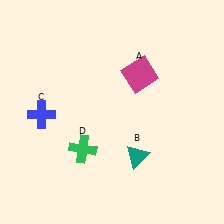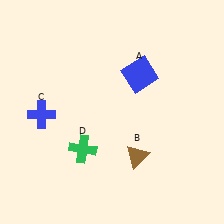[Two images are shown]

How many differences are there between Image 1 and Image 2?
There are 2 differences between the two images.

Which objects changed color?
A changed from magenta to blue. B changed from teal to brown.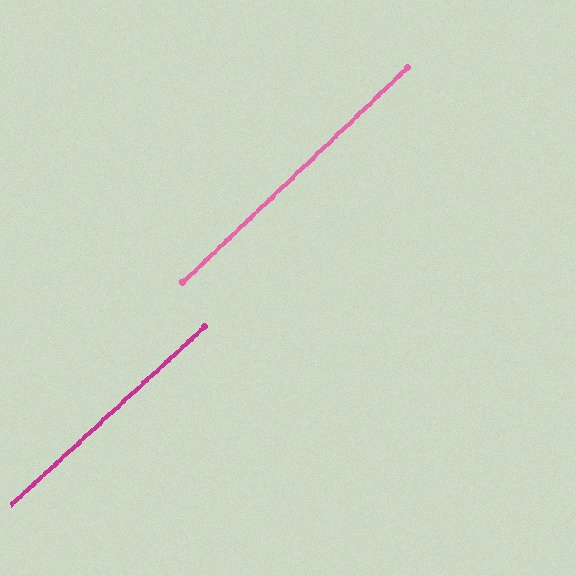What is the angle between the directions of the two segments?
Approximately 1 degree.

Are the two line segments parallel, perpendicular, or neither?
Parallel — their directions differ by only 1.4°.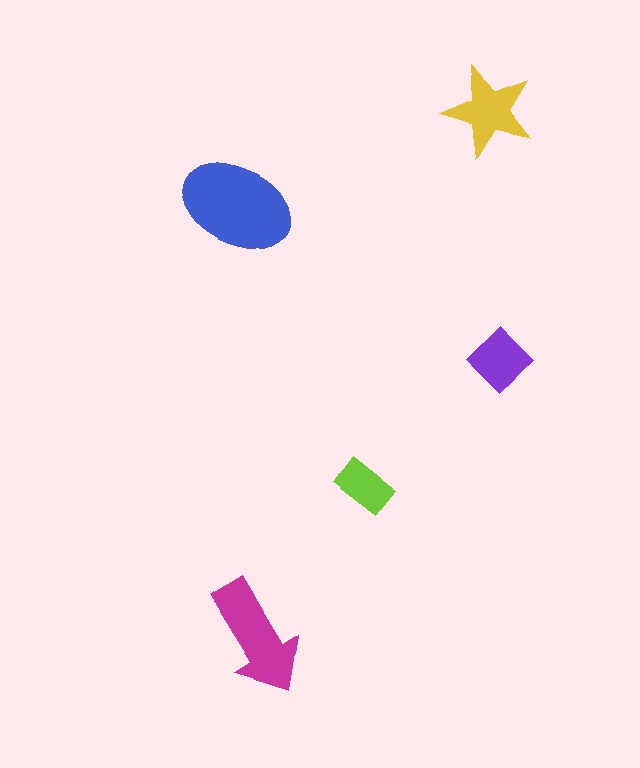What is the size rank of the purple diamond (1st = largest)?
4th.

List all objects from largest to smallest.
The blue ellipse, the magenta arrow, the yellow star, the purple diamond, the lime rectangle.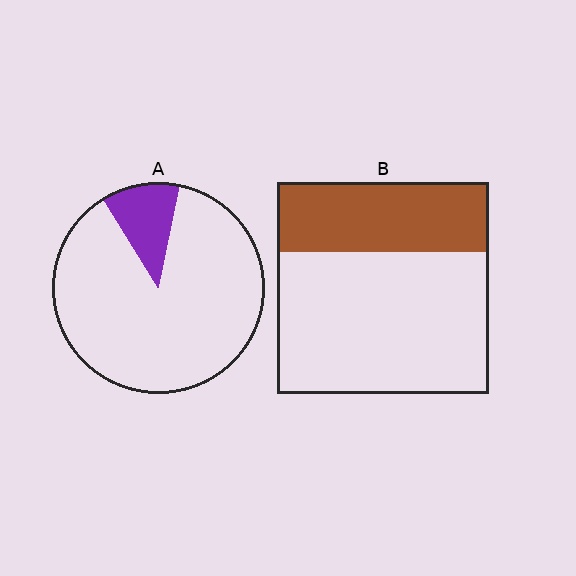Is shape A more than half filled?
No.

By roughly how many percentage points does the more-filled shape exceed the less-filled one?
By roughly 20 percentage points (B over A).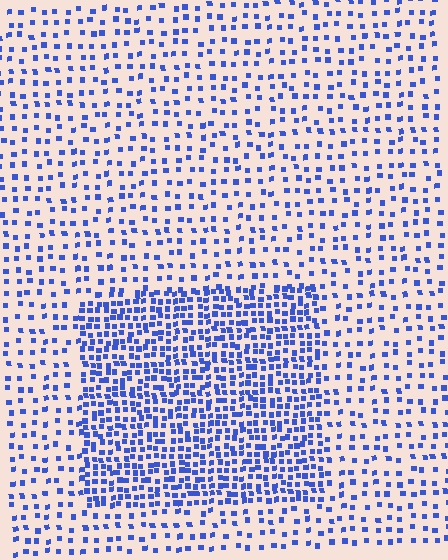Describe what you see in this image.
The image contains small blue elements arranged at two different densities. A rectangle-shaped region is visible where the elements are more densely packed than the surrounding area.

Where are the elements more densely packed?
The elements are more densely packed inside the rectangle boundary.